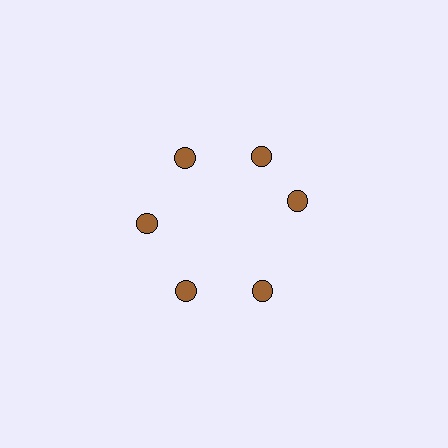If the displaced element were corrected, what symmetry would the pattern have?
It would have 6-fold rotational symmetry — the pattern would map onto itself every 60 degrees.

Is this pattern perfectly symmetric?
No. The 6 brown circles are arranged in a ring, but one element near the 3 o'clock position is rotated out of alignment along the ring, breaking the 6-fold rotational symmetry.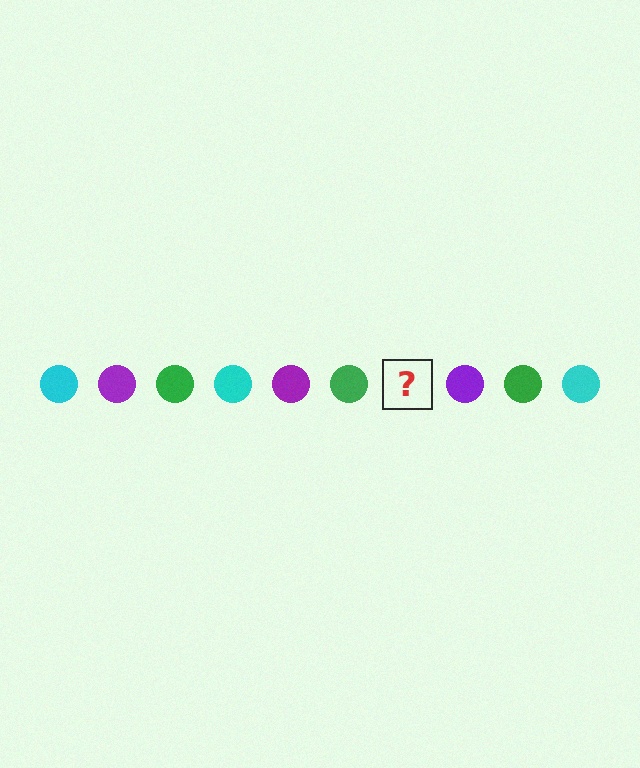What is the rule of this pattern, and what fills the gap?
The rule is that the pattern cycles through cyan, purple, green circles. The gap should be filled with a cyan circle.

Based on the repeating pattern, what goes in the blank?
The blank should be a cyan circle.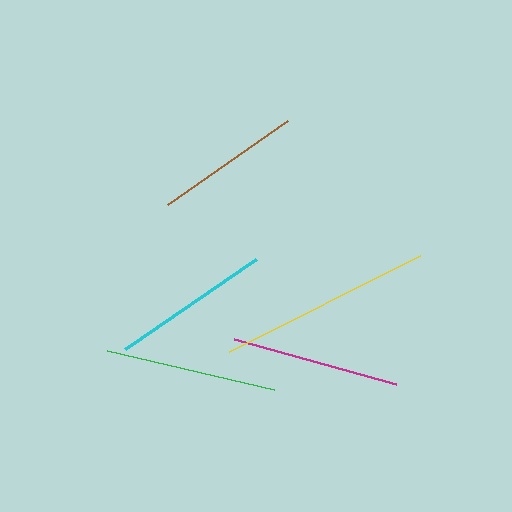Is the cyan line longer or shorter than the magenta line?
The magenta line is longer than the cyan line.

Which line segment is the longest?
The yellow line is the longest at approximately 214 pixels.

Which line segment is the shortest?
The brown line is the shortest at approximately 146 pixels.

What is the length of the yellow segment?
The yellow segment is approximately 214 pixels long.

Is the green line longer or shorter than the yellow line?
The yellow line is longer than the green line.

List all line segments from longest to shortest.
From longest to shortest: yellow, green, magenta, cyan, brown.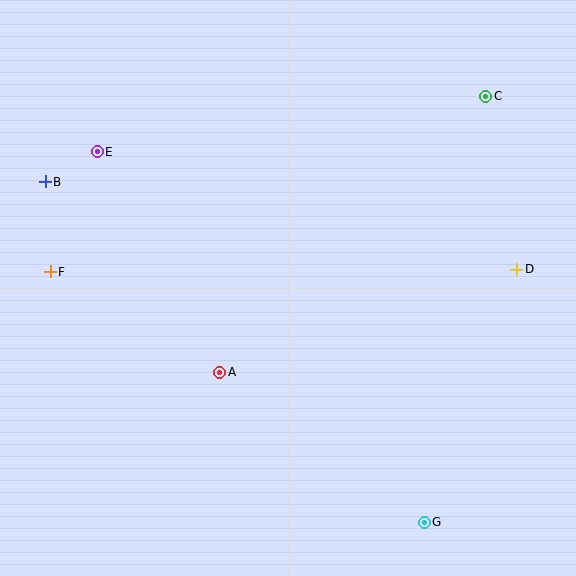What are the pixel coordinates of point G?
Point G is at (424, 522).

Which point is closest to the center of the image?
Point A at (220, 372) is closest to the center.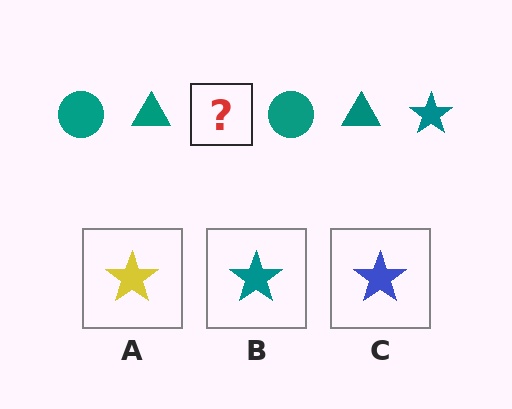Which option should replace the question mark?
Option B.